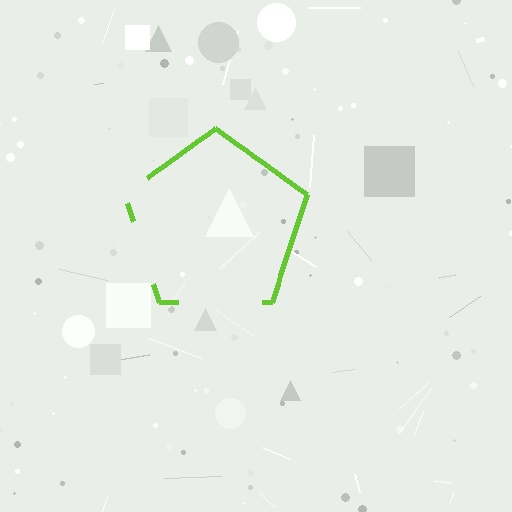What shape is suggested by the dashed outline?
The dashed outline suggests a pentagon.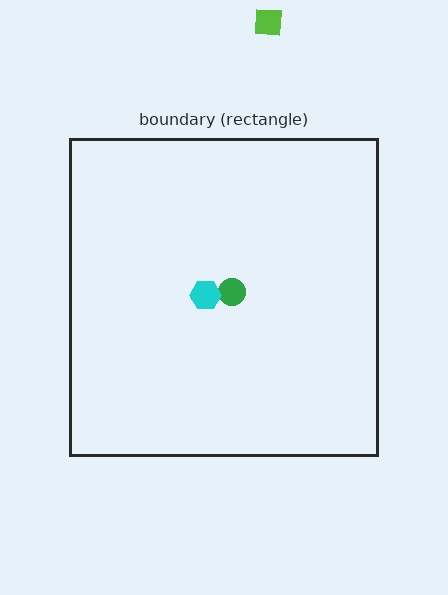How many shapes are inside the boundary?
2 inside, 1 outside.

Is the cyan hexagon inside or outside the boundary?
Inside.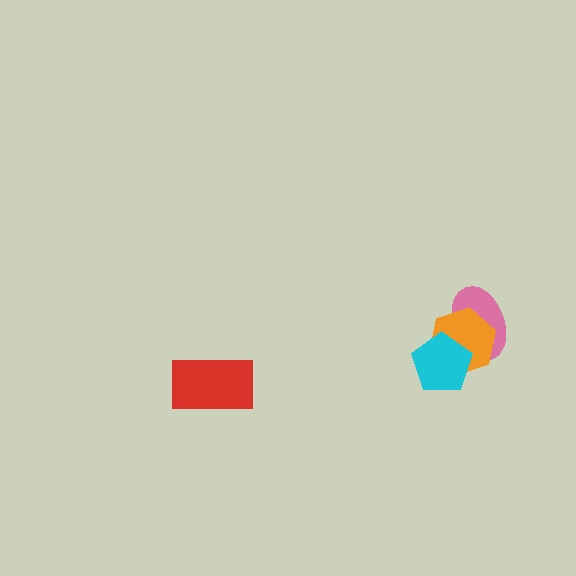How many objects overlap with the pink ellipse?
2 objects overlap with the pink ellipse.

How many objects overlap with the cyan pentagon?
2 objects overlap with the cyan pentagon.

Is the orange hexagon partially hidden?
Yes, it is partially covered by another shape.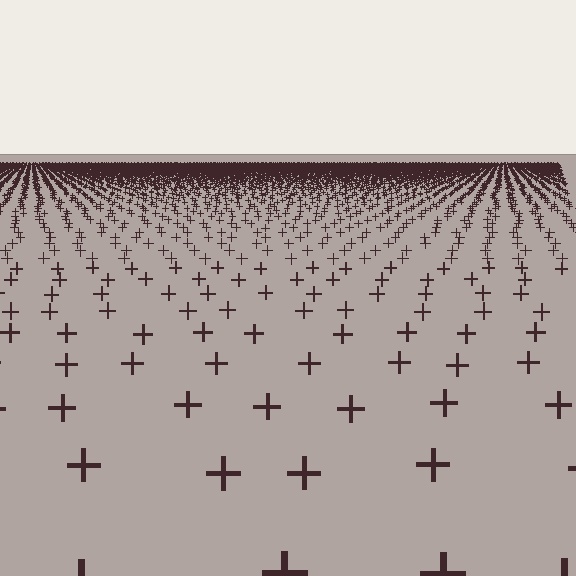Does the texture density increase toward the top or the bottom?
Density increases toward the top.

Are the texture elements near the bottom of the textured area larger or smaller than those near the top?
Larger. Near the bottom, elements are closer to the viewer and appear at a bigger on-screen size.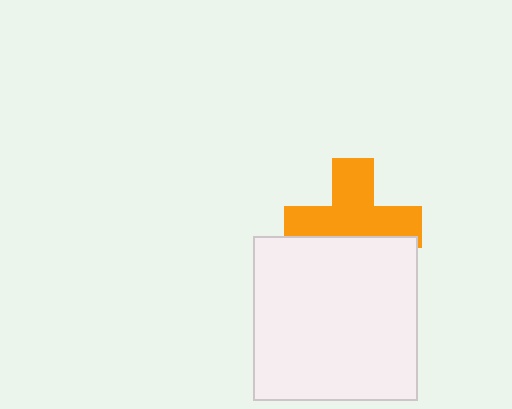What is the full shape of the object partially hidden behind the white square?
The partially hidden object is an orange cross.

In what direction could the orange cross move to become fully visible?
The orange cross could move up. That would shift it out from behind the white square entirely.